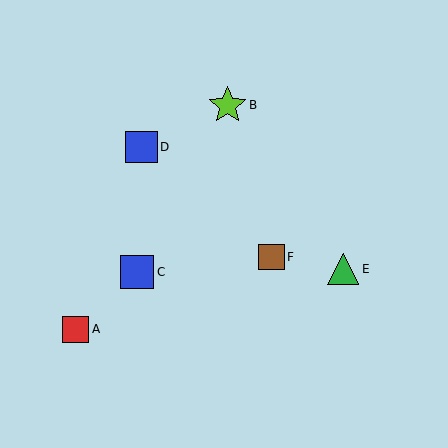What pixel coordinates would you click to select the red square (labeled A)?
Click at (75, 329) to select the red square A.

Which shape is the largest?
The lime star (labeled B) is the largest.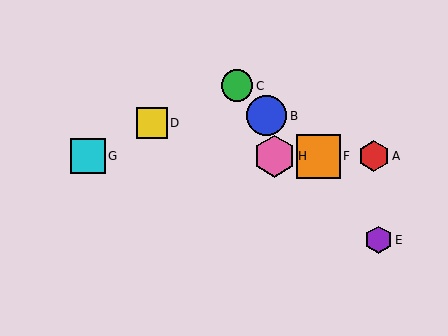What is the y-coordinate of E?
Object E is at y≈240.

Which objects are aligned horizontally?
Objects A, F, G, H are aligned horizontally.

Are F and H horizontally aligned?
Yes, both are at y≈156.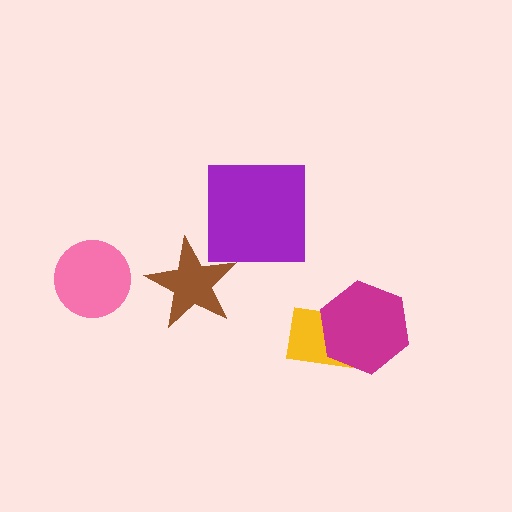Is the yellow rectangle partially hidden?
Yes, it is partially covered by another shape.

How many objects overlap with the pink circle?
0 objects overlap with the pink circle.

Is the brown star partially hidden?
No, no other shape covers it.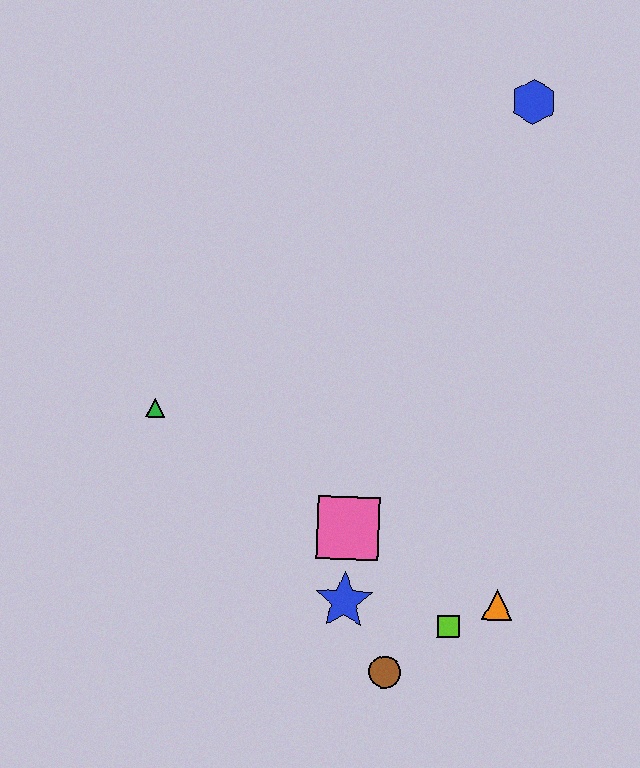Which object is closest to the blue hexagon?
The pink square is closest to the blue hexagon.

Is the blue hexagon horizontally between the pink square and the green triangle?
No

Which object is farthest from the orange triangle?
The blue hexagon is farthest from the orange triangle.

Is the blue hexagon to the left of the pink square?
No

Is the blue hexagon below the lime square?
No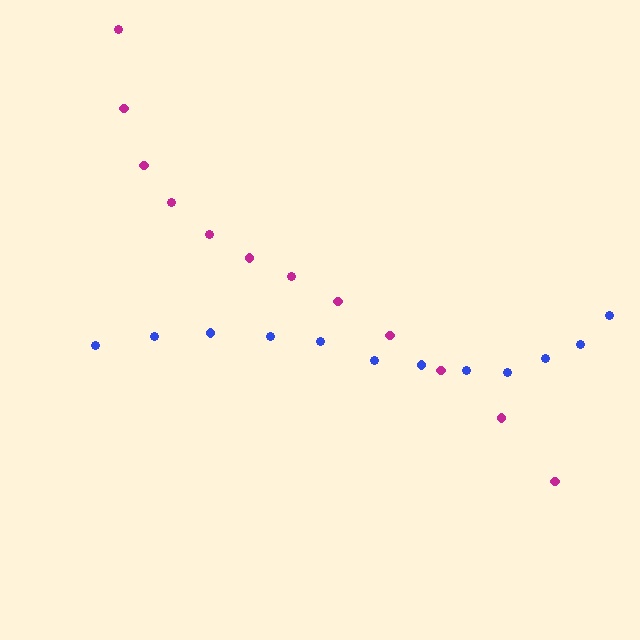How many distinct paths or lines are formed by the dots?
There are 2 distinct paths.